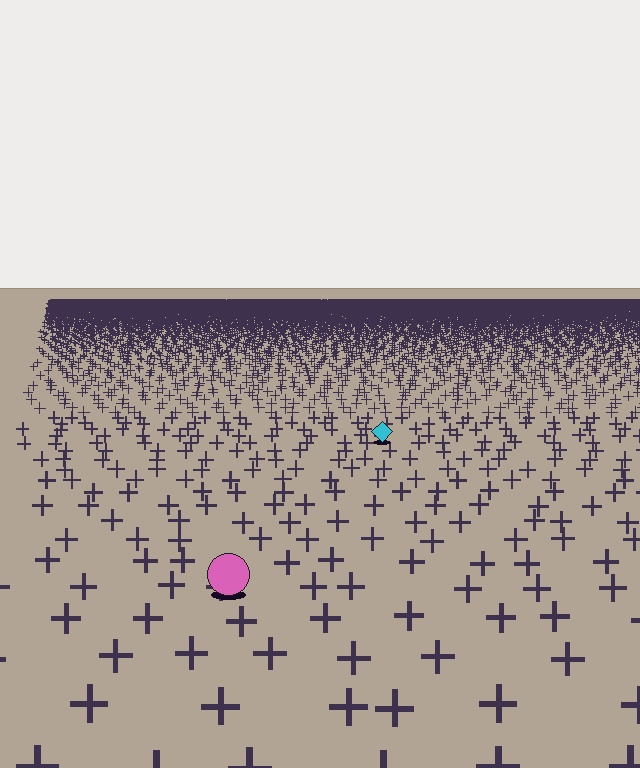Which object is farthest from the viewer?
The cyan diamond is farthest from the viewer. It appears smaller and the ground texture around it is denser.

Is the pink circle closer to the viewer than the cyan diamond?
Yes. The pink circle is closer — you can tell from the texture gradient: the ground texture is coarser near it.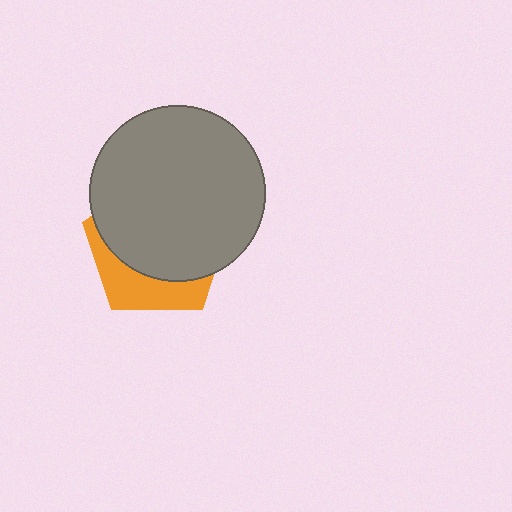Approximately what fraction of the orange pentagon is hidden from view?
Roughly 70% of the orange pentagon is hidden behind the gray circle.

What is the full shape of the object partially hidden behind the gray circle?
The partially hidden object is an orange pentagon.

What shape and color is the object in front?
The object in front is a gray circle.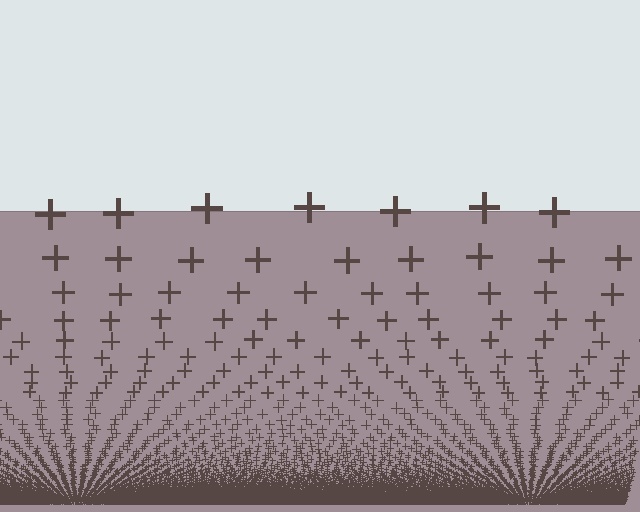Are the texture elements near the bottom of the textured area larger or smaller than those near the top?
Smaller. The gradient is inverted — elements near the bottom are smaller and denser.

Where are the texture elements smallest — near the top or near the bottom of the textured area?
Near the bottom.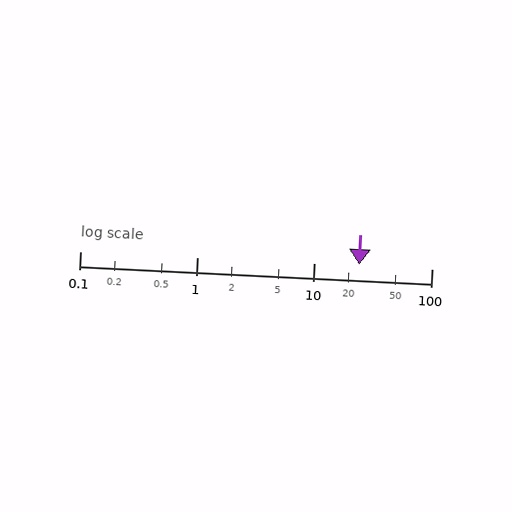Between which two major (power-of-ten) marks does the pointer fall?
The pointer is between 10 and 100.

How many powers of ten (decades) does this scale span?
The scale spans 3 decades, from 0.1 to 100.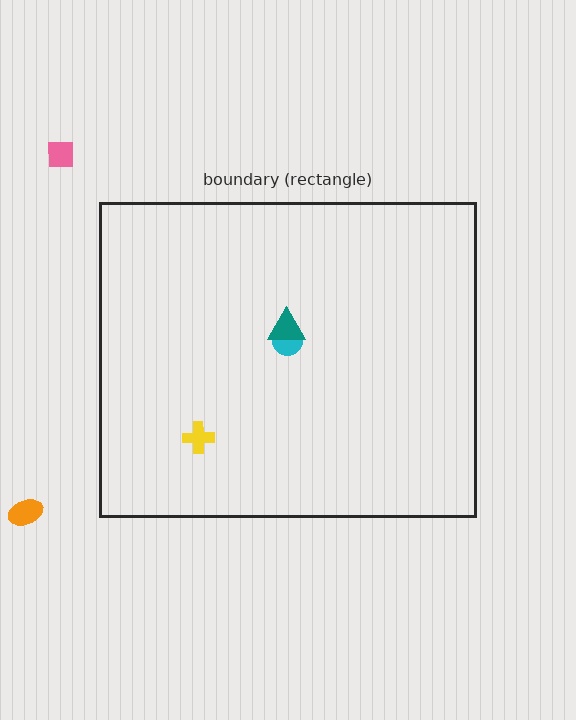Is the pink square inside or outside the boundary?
Outside.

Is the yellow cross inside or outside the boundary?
Inside.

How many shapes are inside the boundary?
3 inside, 2 outside.